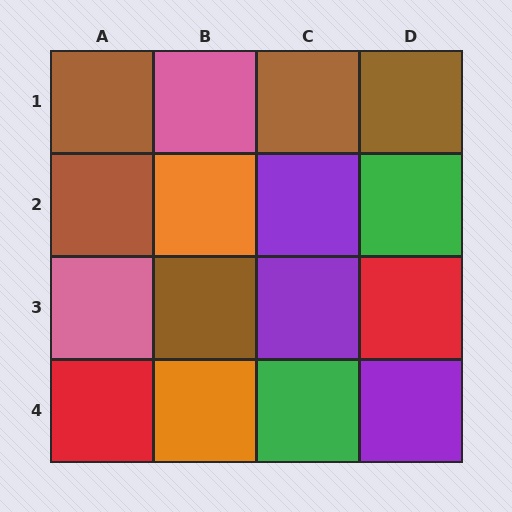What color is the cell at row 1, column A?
Brown.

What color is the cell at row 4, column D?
Purple.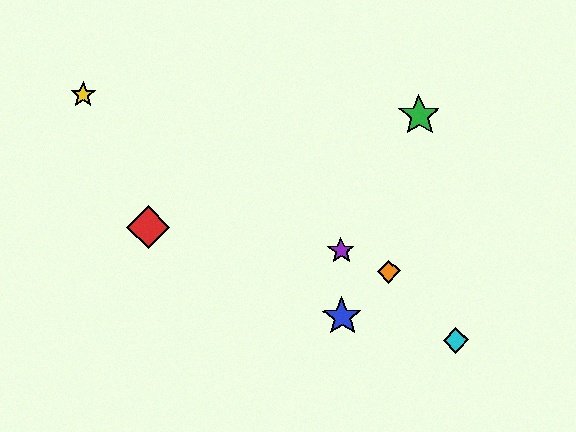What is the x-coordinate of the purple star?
The purple star is at x≈341.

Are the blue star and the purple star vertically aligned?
Yes, both are at x≈342.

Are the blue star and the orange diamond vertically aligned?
No, the blue star is at x≈342 and the orange diamond is at x≈389.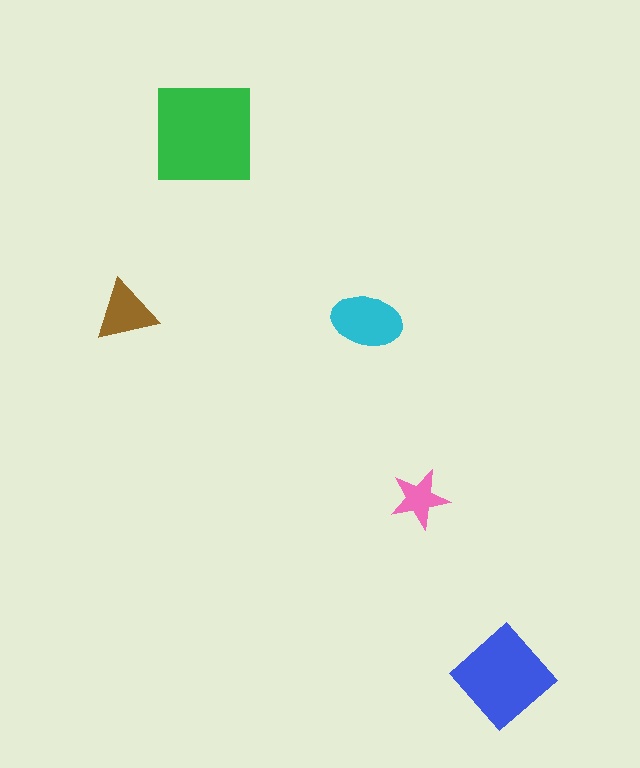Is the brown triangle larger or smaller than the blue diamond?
Smaller.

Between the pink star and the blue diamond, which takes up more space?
The blue diamond.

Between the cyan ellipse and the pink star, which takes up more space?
The cyan ellipse.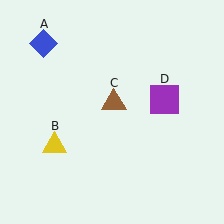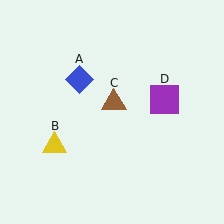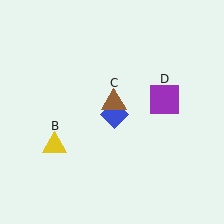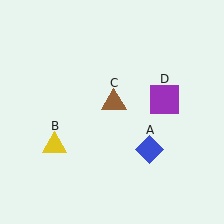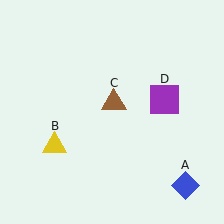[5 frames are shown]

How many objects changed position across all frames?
1 object changed position: blue diamond (object A).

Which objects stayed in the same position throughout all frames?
Yellow triangle (object B) and brown triangle (object C) and purple square (object D) remained stationary.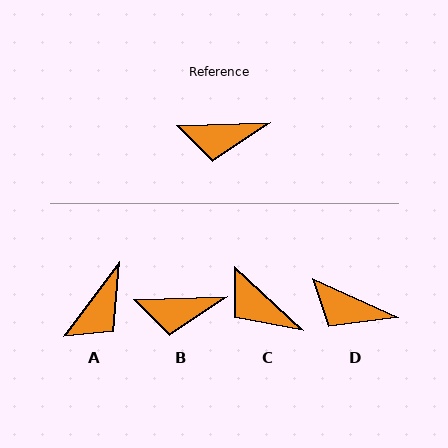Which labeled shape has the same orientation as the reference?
B.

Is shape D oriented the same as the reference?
No, it is off by about 26 degrees.